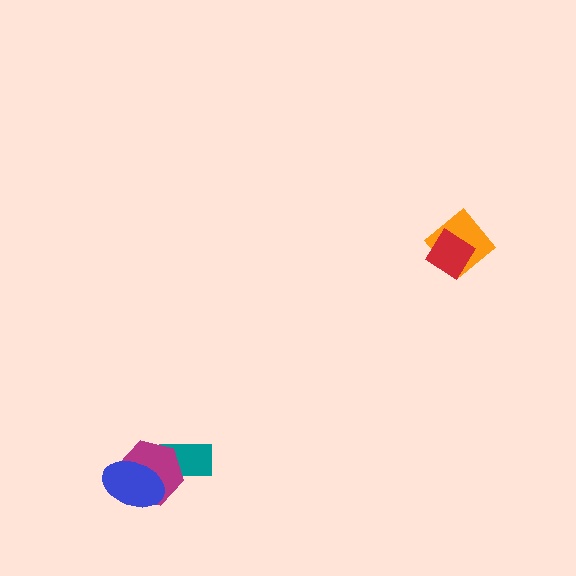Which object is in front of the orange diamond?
The red diamond is in front of the orange diamond.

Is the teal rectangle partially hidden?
Yes, it is partially covered by another shape.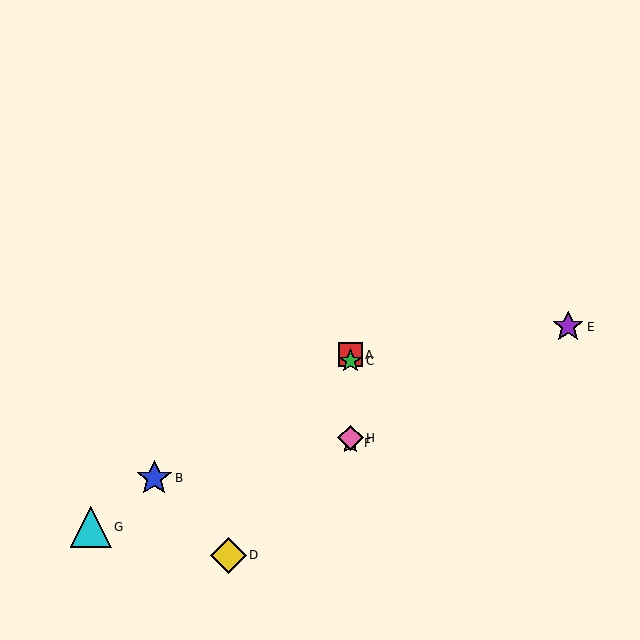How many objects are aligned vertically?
4 objects (A, C, F, H) are aligned vertically.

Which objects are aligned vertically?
Objects A, C, F, H are aligned vertically.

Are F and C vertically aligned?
Yes, both are at x≈350.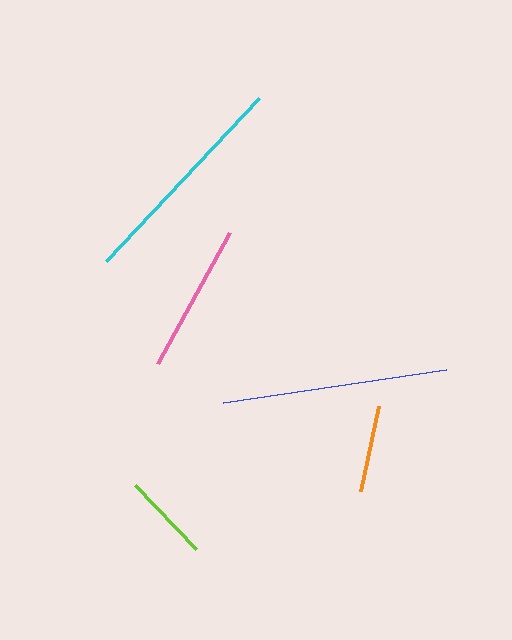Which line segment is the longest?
The blue line is the longest at approximately 225 pixels.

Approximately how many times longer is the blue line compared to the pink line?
The blue line is approximately 1.5 times the length of the pink line.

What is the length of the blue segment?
The blue segment is approximately 225 pixels long.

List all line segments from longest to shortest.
From longest to shortest: blue, cyan, pink, lime, orange.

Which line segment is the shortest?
The orange line is the shortest at approximately 86 pixels.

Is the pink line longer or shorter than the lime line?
The pink line is longer than the lime line.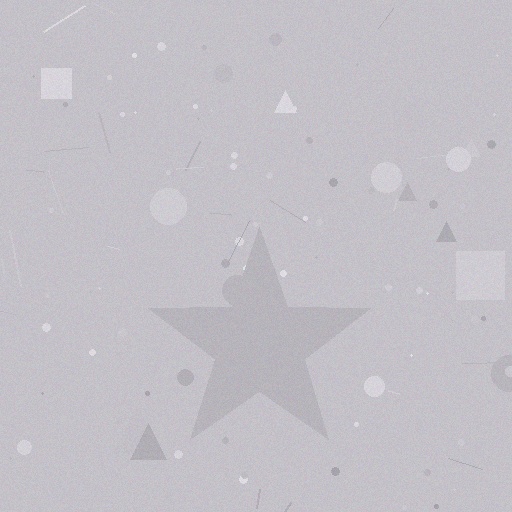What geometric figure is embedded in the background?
A star is embedded in the background.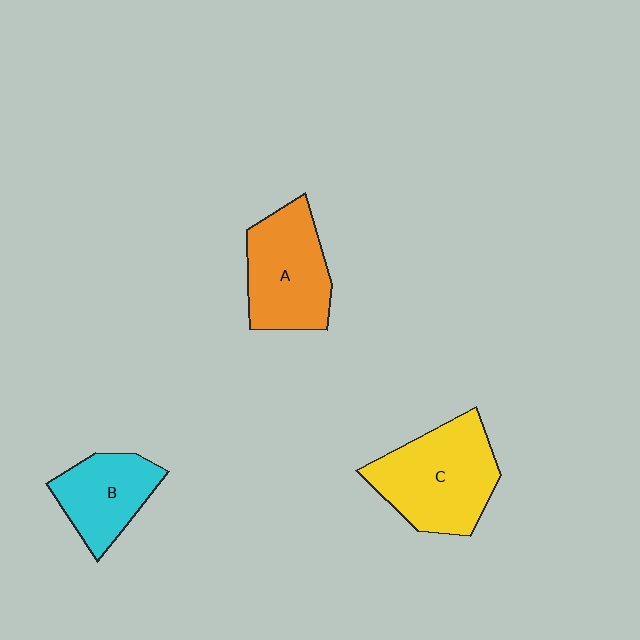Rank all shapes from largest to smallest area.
From largest to smallest: C (yellow), A (orange), B (cyan).